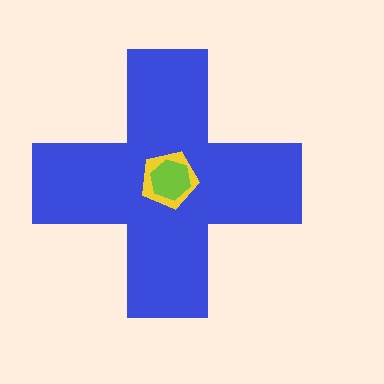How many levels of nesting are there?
3.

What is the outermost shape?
The blue cross.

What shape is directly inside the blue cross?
The yellow pentagon.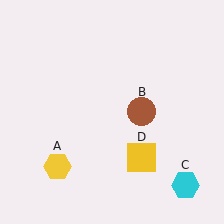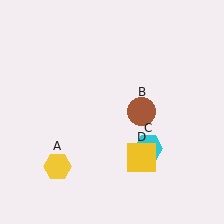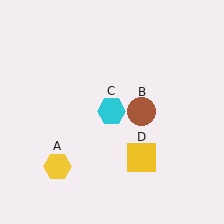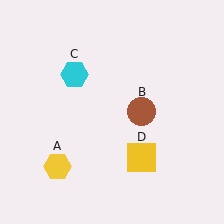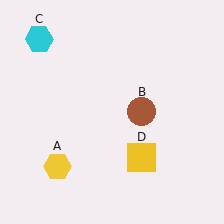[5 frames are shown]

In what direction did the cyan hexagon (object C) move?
The cyan hexagon (object C) moved up and to the left.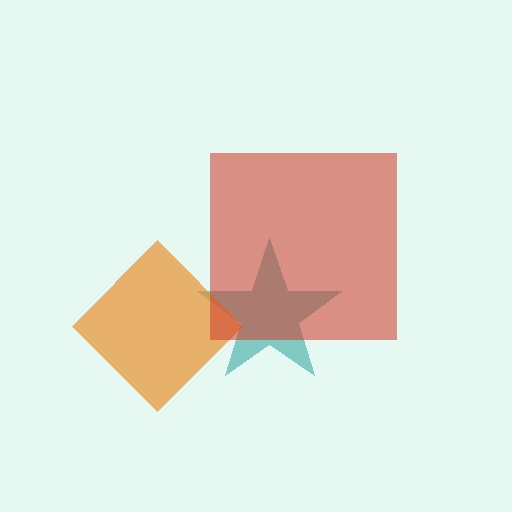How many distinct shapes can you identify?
There are 3 distinct shapes: a teal star, an orange diamond, a red square.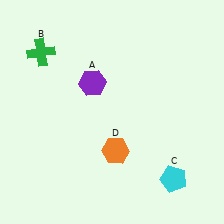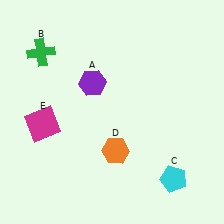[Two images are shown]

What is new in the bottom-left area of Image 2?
A magenta square (E) was added in the bottom-left area of Image 2.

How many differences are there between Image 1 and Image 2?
There is 1 difference between the two images.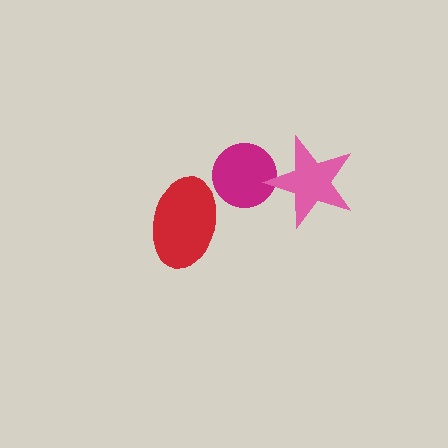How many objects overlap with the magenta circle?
1 object overlaps with the magenta circle.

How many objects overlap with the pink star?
1 object overlaps with the pink star.